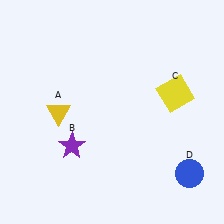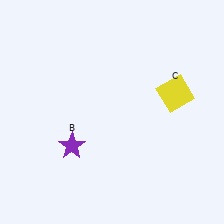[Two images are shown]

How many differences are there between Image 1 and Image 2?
There are 2 differences between the two images.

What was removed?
The blue circle (D), the yellow triangle (A) were removed in Image 2.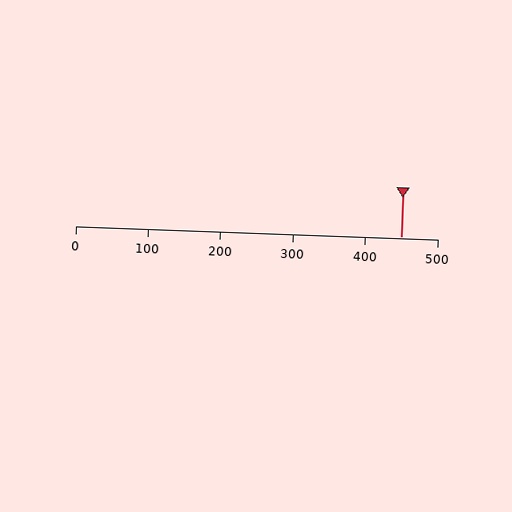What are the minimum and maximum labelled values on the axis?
The axis runs from 0 to 500.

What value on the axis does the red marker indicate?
The marker indicates approximately 450.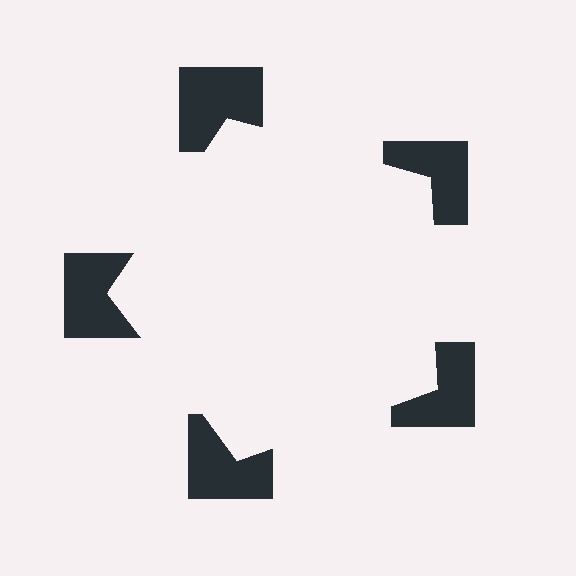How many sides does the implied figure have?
5 sides.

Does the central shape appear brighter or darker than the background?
It typically appears slightly brighter than the background, even though no actual brightness change is drawn.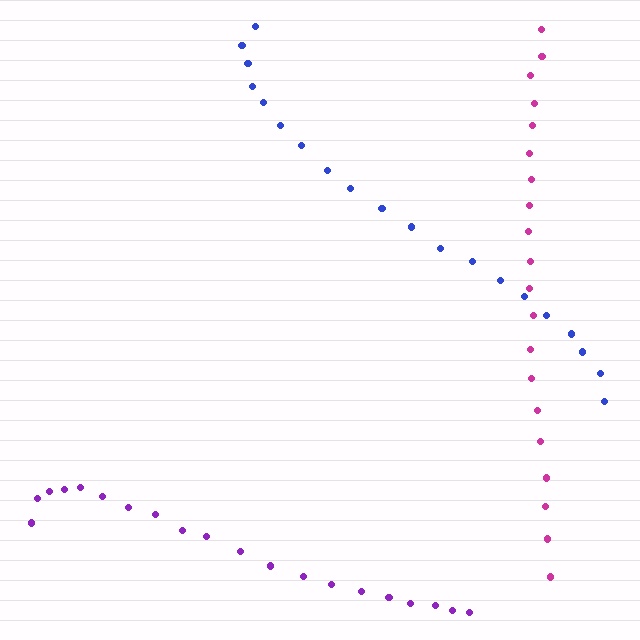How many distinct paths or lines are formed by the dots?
There are 3 distinct paths.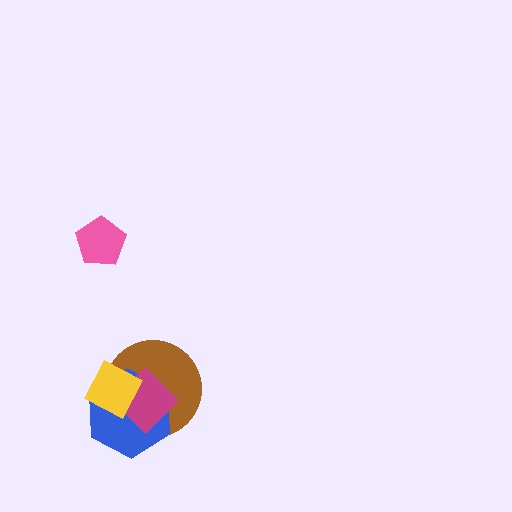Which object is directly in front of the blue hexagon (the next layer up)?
The magenta diamond is directly in front of the blue hexagon.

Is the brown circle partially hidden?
Yes, it is partially covered by another shape.